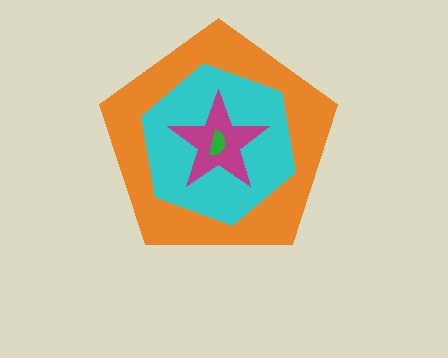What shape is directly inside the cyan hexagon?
The magenta star.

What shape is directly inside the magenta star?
The green semicircle.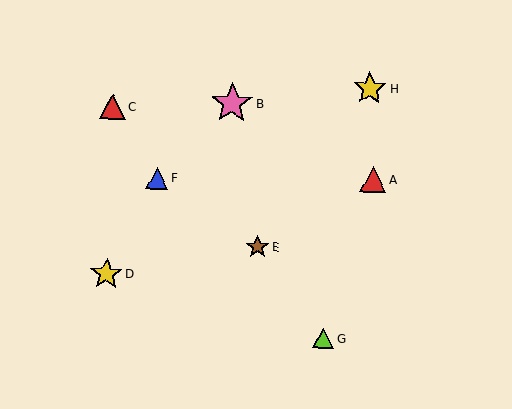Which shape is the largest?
The pink star (labeled B) is the largest.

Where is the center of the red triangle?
The center of the red triangle is at (373, 180).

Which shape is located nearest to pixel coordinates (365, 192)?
The red triangle (labeled A) at (373, 180) is nearest to that location.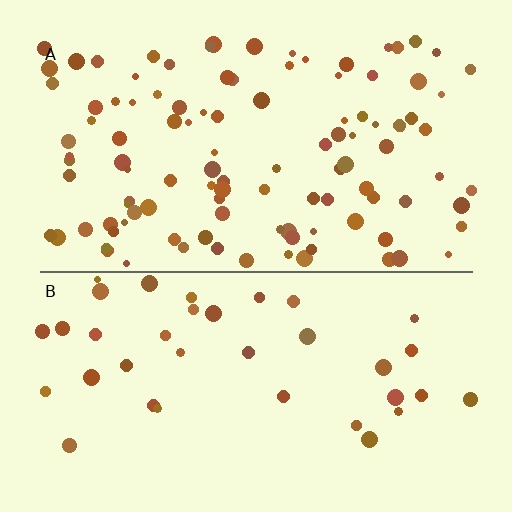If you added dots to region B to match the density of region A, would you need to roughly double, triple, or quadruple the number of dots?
Approximately triple.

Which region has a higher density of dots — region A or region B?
A (the top).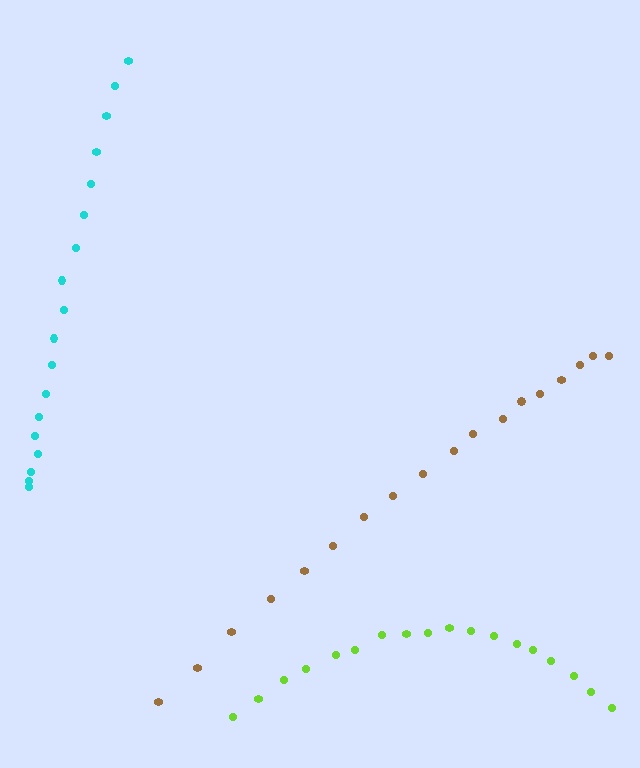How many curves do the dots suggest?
There are 3 distinct paths.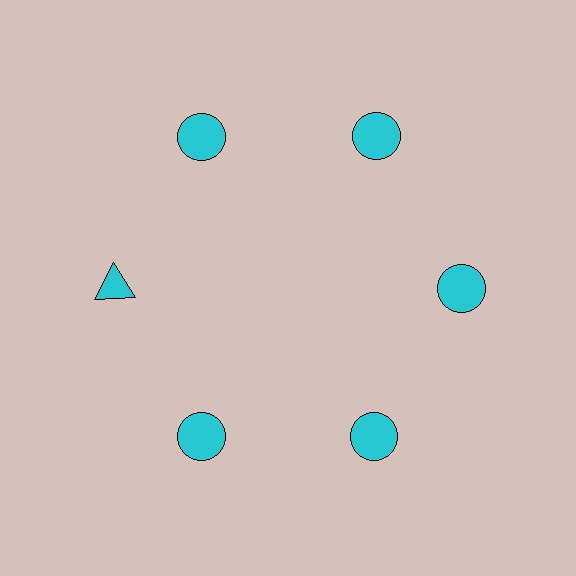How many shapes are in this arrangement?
There are 6 shapes arranged in a ring pattern.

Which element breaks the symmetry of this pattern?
The cyan triangle at roughly the 9 o'clock position breaks the symmetry. All other shapes are cyan circles.